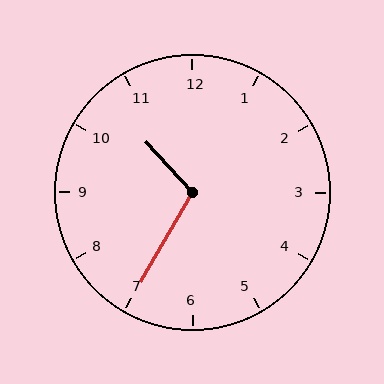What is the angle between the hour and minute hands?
Approximately 108 degrees.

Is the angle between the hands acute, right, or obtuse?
It is obtuse.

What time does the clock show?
10:35.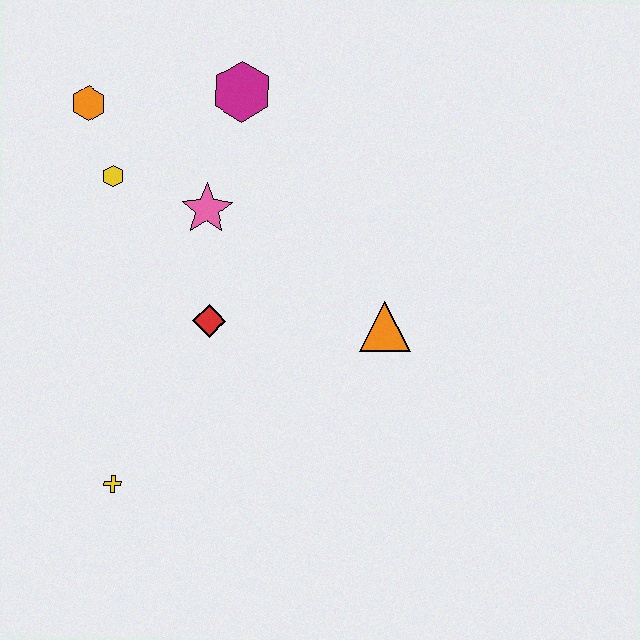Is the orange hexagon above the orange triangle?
Yes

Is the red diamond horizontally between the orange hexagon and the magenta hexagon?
Yes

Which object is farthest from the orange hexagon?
The yellow cross is farthest from the orange hexagon.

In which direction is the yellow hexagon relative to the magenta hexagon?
The yellow hexagon is to the left of the magenta hexagon.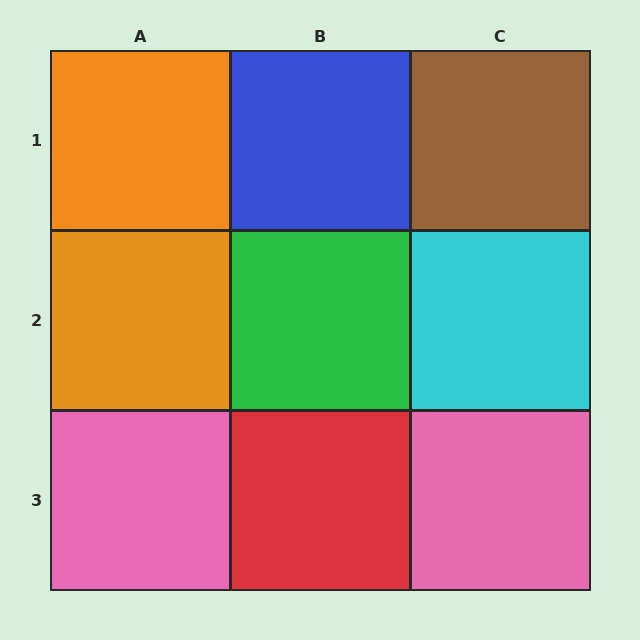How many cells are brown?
1 cell is brown.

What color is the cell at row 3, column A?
Pink.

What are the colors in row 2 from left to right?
Orange, green, cyan.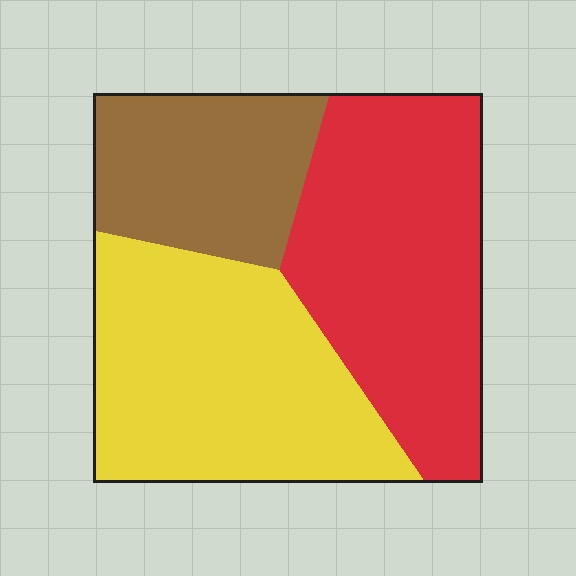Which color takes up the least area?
Brown, at roughly 20%.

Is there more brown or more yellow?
Yellow.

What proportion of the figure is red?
Red covers roughly 40% of the figure.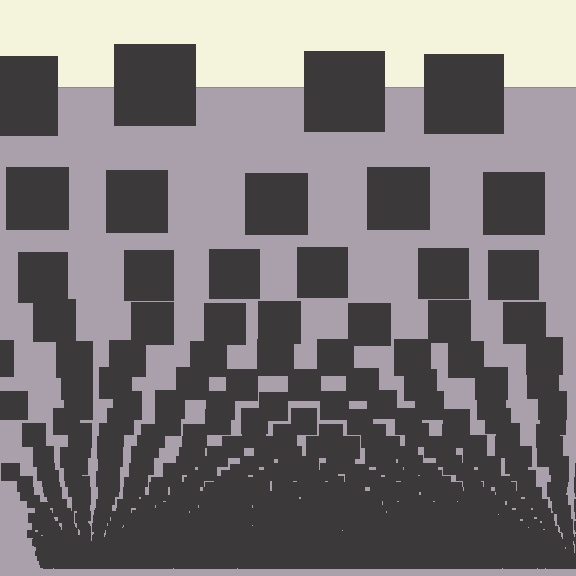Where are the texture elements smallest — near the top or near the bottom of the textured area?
Near the bottom.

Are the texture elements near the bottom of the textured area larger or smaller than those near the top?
Smaller. The gradient is inverted — elements near the bottom are smaller and denser.